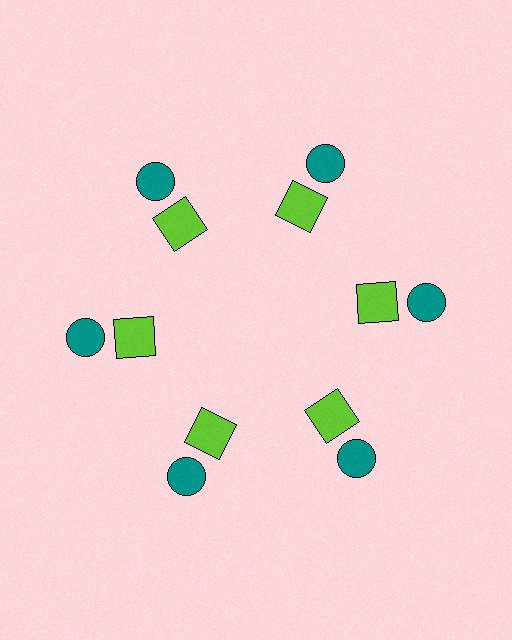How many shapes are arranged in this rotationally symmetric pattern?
There are 12 shapes, arranged in 6 groups of 2.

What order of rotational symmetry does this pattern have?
This pattern has 6-fold rotational symmetry.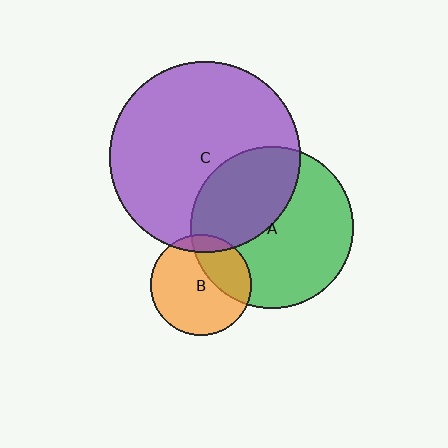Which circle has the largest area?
Circle C (purple).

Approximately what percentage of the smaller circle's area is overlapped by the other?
Approximately 30%.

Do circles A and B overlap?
Yes.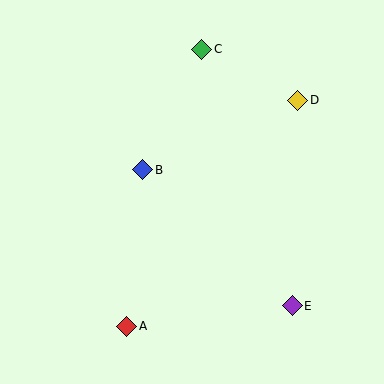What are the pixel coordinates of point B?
Point B is at (143, 170).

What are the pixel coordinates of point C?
Point C is at (202, 49).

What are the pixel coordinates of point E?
Point E is at (292, 306).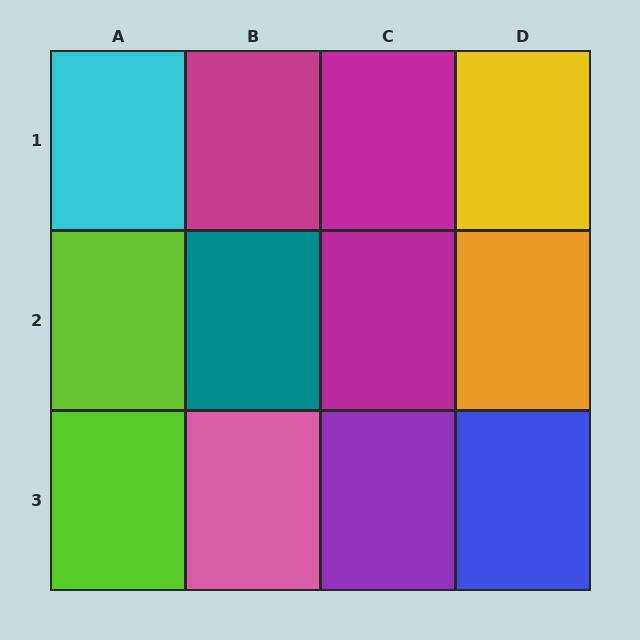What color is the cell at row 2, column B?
Teal.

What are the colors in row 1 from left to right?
Cyan, magenta, magenta, yellow.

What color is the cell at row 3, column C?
Purple.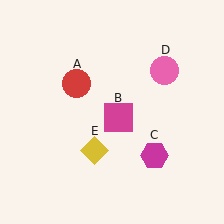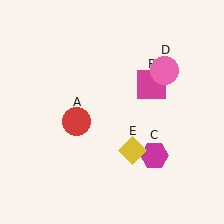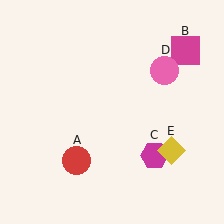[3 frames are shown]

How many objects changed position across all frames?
3 objects changed position: red circle (object A), magenta square (object B), yellow diamond (object E).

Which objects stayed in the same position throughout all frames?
Magenta hexagon (object C) and pink circle (object D) remained stationary.